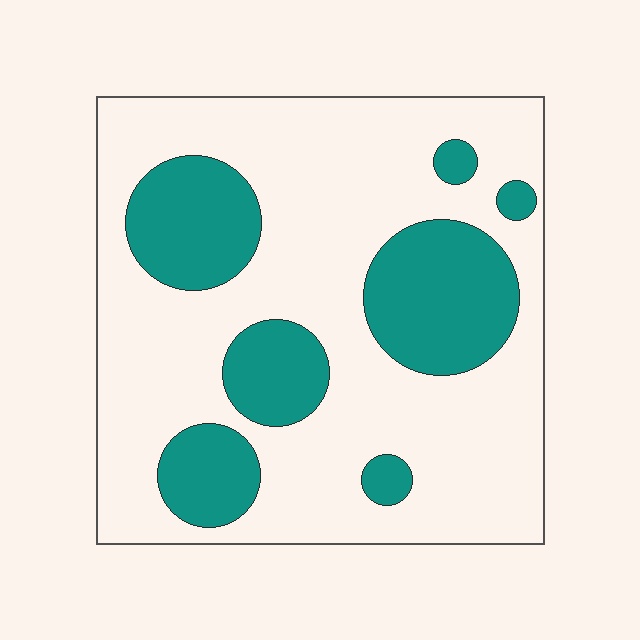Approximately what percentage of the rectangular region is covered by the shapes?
Approximately 30%.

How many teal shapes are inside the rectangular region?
7.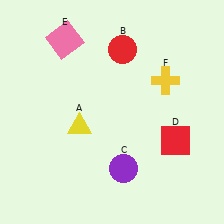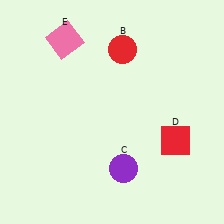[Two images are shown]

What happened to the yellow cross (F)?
The yellow cross (F) was removed in Image 2. It was in the top-right area of Image 1.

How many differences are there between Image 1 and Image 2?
There are 2 differences between the two images.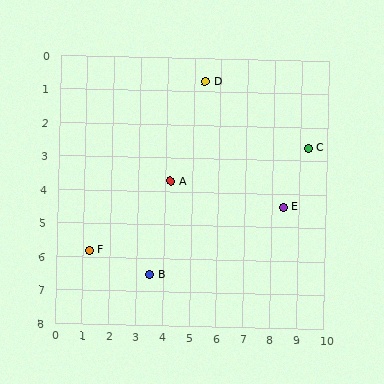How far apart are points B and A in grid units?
Points B and A are about 2.9 grid units apart.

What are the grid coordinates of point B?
Point B is at approximately (3.5, 6.5).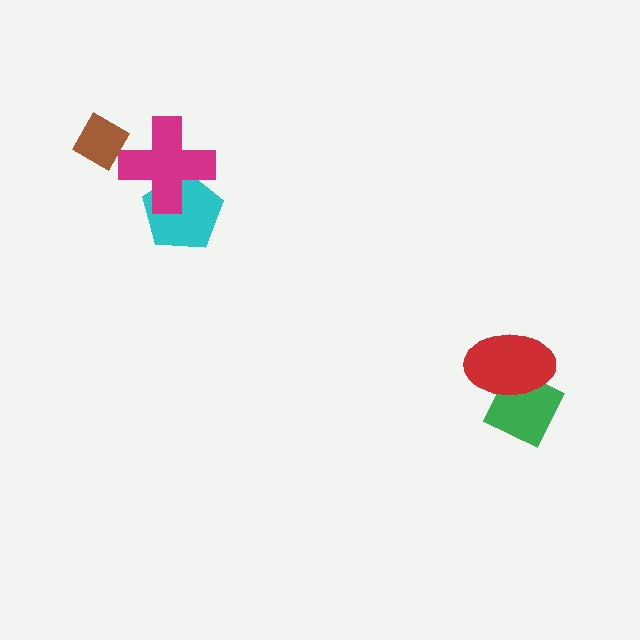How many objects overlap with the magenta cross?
1 object overlaps with the magenta cross.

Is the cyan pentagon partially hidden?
Yes, it is partially covered by another shape.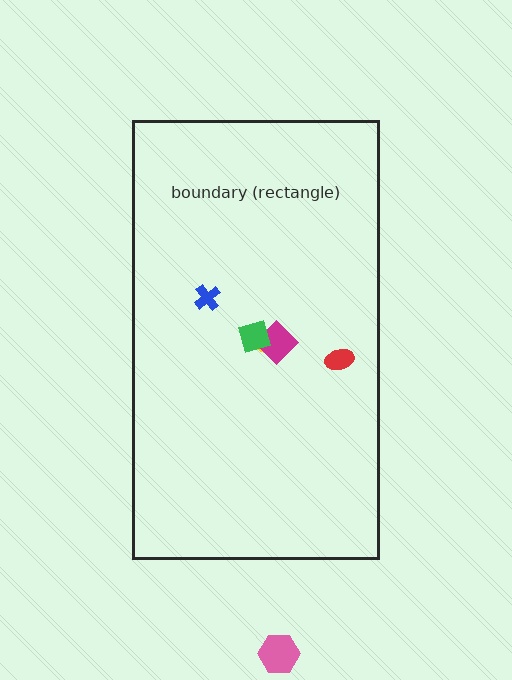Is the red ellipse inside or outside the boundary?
Inside.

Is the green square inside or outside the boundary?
Inside.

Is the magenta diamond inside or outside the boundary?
Inside.